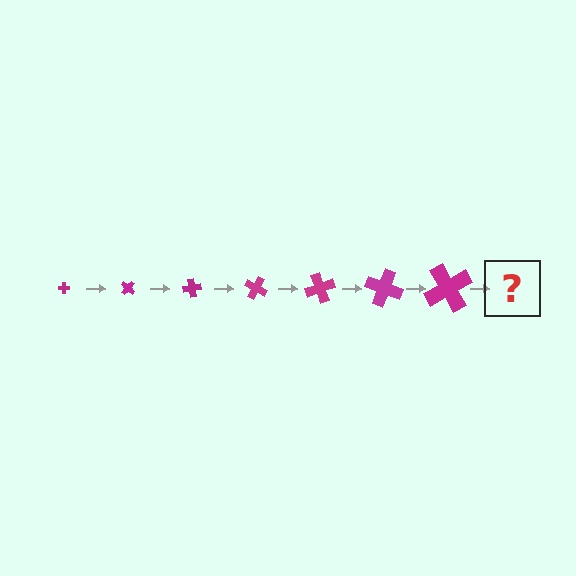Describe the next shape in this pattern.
It should be a cross, larger than the previous one and rotated 280 degrees from the start.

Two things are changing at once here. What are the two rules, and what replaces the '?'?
The two rules are that the cross grows larger each step and it rotates 40 degrees each step. The '?' should be a cross, larger than the previous one and rotated 280 degrees from the start.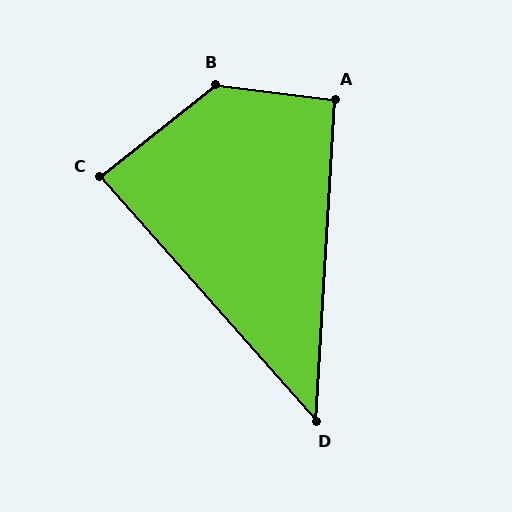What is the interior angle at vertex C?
Approximately 87 degrees (approximately right).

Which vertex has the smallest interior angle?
D, at approximately 45 degrees.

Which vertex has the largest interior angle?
B, at approximately 135 degrees.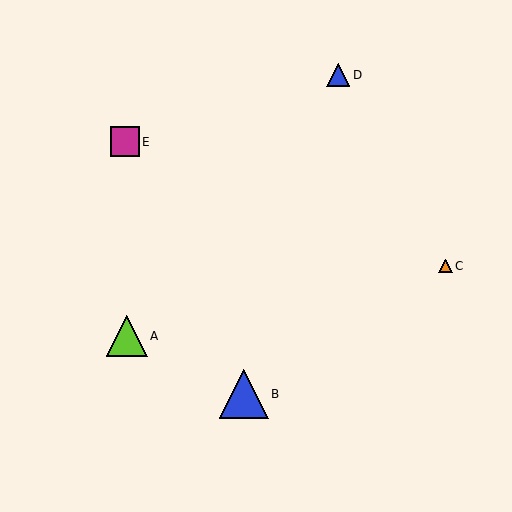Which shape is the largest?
The blue triangle (labeled B) is the largest.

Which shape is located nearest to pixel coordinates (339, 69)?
The blue triangle (labeled D) at (338, 75) is nearest to that location.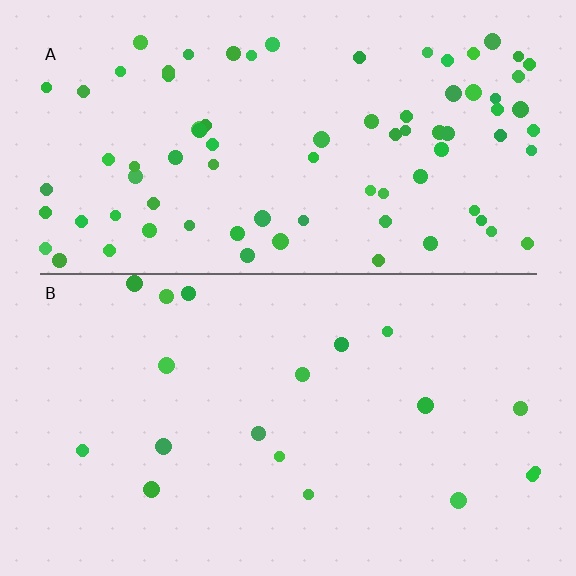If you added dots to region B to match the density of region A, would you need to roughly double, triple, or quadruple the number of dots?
Approximately quadruple.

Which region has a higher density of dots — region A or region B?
A (the top).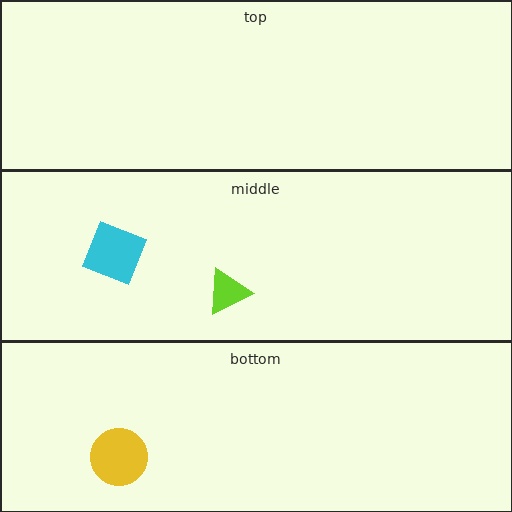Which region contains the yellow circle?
The bottom region.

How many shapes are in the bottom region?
1.